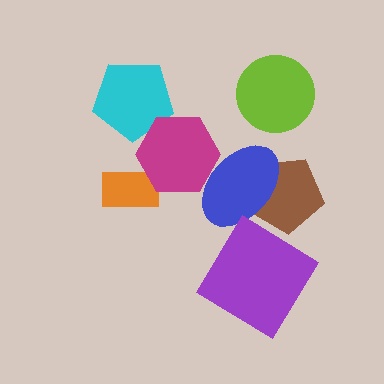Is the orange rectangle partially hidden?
Yes, it is partially covered by another shape.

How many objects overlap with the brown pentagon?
1 object overlaps with the brown pentagon.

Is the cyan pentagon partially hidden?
Yes, it is partially covered by another shape.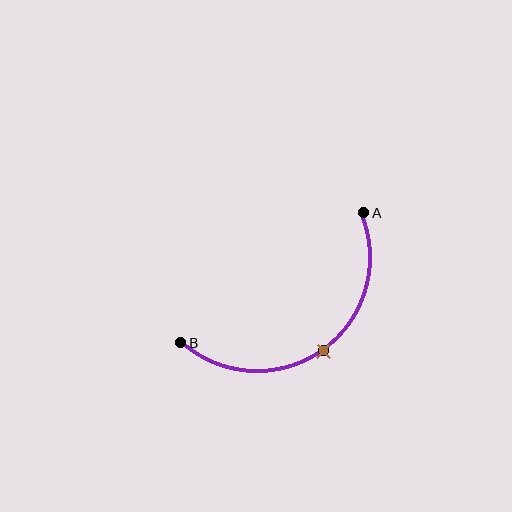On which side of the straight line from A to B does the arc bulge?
The arc bulges below and to the right of the straight line connecting A and B.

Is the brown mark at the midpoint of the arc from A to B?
Yes. The brown mark lies on the arc at equal arc-length from both A and B — it is the arc midpoint.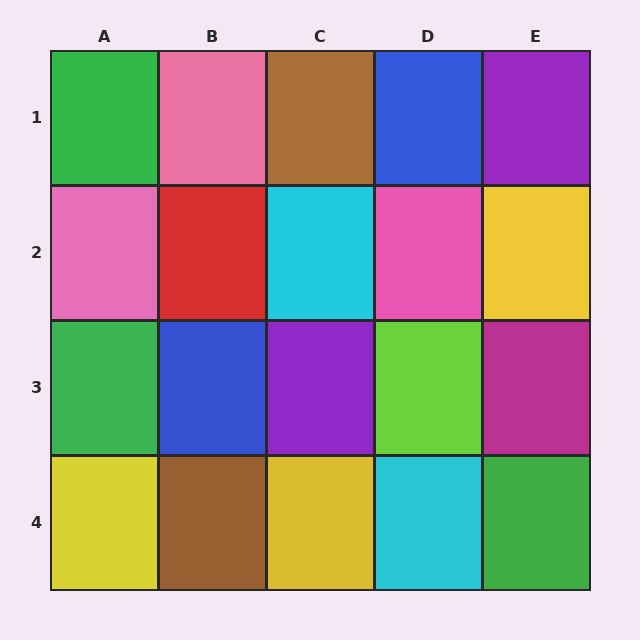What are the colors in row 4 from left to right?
Yellow, brown, yellow, cyan, green.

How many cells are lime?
1 cell is lime.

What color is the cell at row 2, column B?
Red.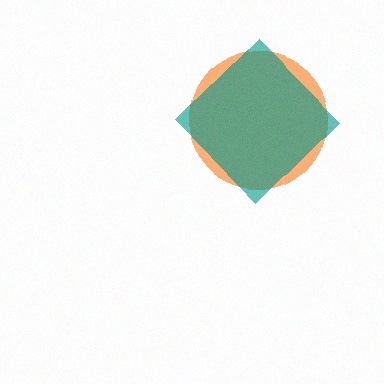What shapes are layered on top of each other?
The layered shapes are: an orange circle, a teal diamond.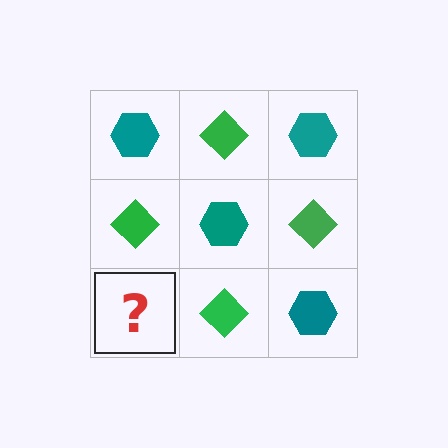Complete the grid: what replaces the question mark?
The question mark should be replaced with a teal hexagon.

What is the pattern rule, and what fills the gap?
The rule is that it alternates teal hexagon and green diamond in a checkerboard pattern. The gap should be filled with a teal hexagon.